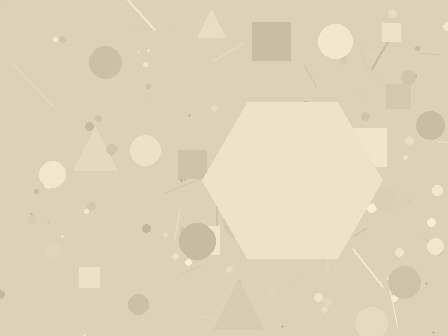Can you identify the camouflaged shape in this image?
The camouflaged shape is a hexagon.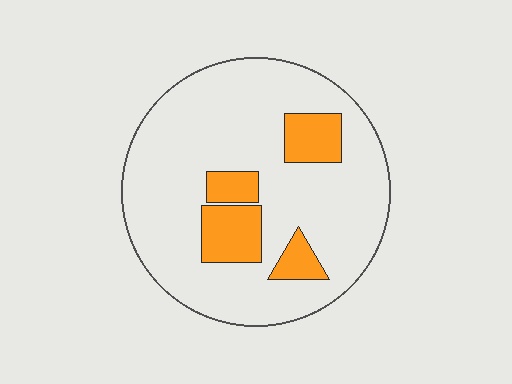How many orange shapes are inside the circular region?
4.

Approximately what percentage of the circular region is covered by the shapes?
Approximately 15%.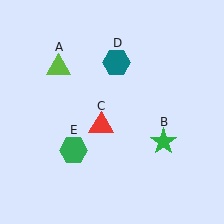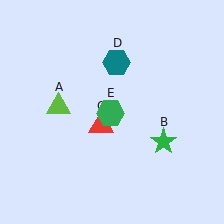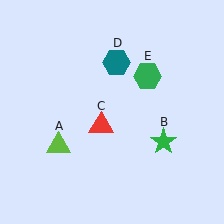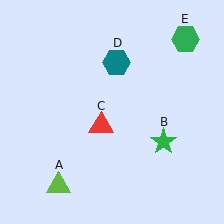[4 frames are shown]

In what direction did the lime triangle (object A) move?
The lime triangle (object A) moved down.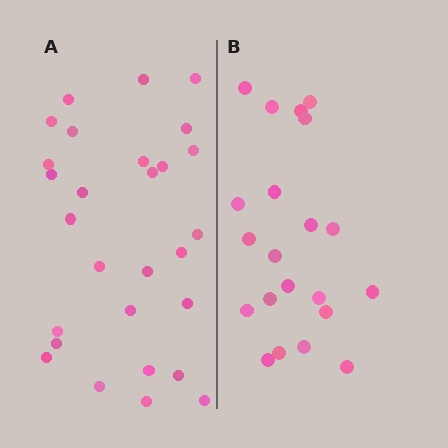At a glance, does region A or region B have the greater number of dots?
Region A (the left region) has more dots.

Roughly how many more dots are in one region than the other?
Region A has roughly 8 or so more dots than region B.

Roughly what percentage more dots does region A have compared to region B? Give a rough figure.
About 35% more.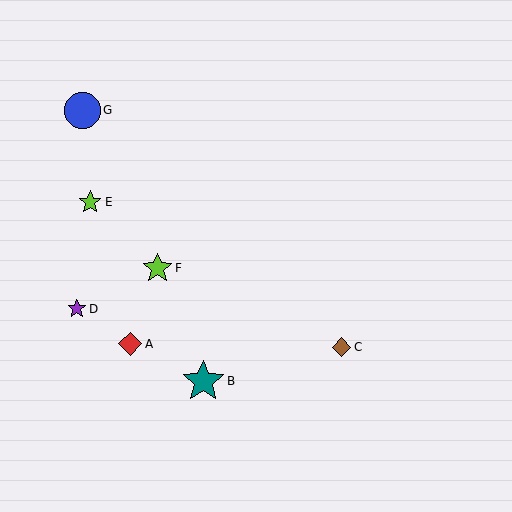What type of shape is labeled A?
Shape A is a red diamond.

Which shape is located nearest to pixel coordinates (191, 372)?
The teal star (labeled B) at (203, 381) is nearest to that location.